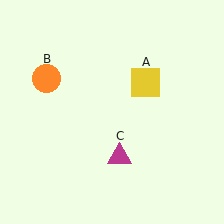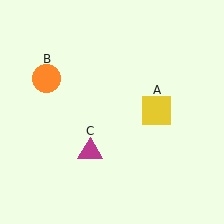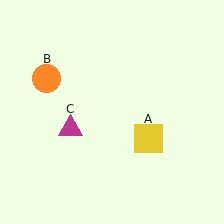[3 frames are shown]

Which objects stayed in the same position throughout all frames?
Orange circle (object B) remained stationary.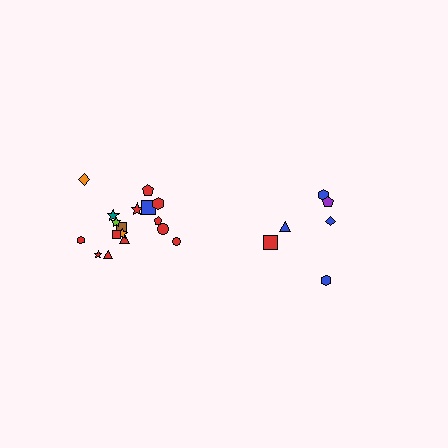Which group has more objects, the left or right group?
The left group.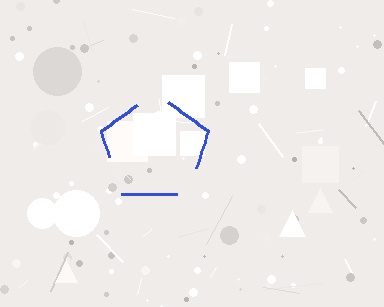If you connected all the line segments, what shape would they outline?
They would outline a pentagon.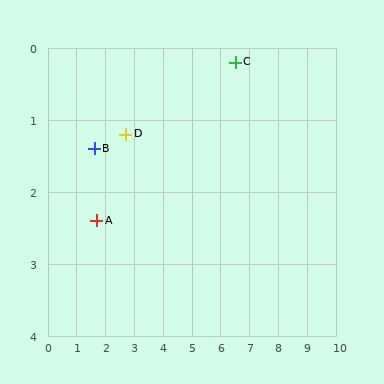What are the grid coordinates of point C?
Point C is at approximately (6.5, 0.2).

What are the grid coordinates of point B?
Point B is at approximately (1.6, 1.4).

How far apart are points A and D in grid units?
Points A and D are about 1.6 grid units apart.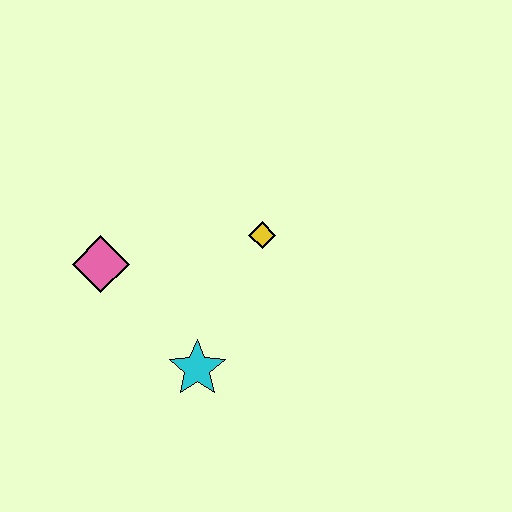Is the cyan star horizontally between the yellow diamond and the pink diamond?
Yes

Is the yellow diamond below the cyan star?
No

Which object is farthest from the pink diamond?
The yellow diamond is farthest from the pink diamond.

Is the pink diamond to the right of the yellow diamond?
No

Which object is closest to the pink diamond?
The cyan star is closest to the pink diamond.